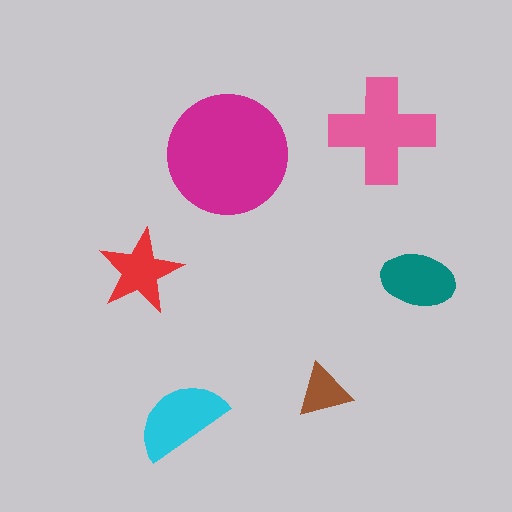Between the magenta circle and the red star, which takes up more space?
The magenta circle.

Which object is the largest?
The magenta circle.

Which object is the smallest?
The brown triangle.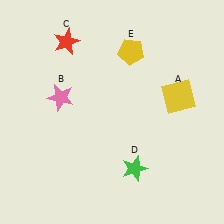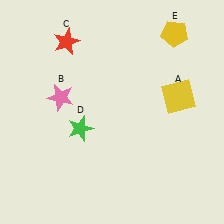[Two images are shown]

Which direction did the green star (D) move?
The green star (D) moved left.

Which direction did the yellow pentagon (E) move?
The yellow pentagon (E) moved right.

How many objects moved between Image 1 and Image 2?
2 objects moved between the two images.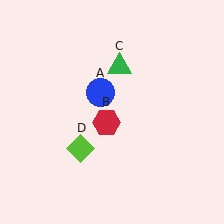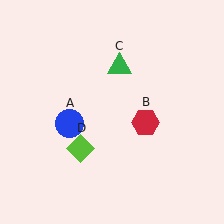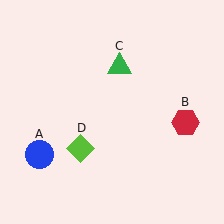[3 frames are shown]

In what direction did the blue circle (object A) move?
The blue circle (object A) moved down and to the left.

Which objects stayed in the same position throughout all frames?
Green triangle (object C) and lime diamond (object D) remained stationary.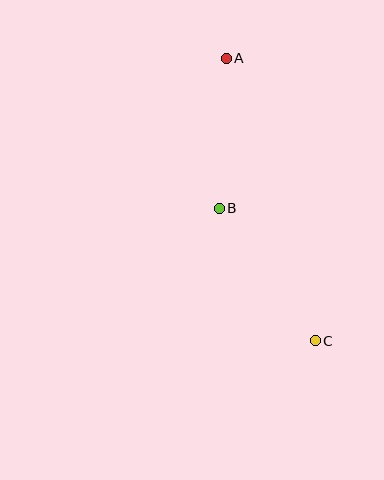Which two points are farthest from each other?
Points A and C are farthest from each other.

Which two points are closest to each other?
Points A and B are closest to each other.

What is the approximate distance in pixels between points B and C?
The distance between B and C is approximately 163 pixels.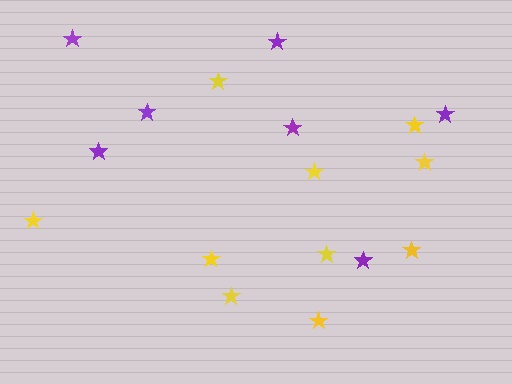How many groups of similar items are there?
There are 2 groups: one group of purple stars (7) and one group of yellow stars (10).